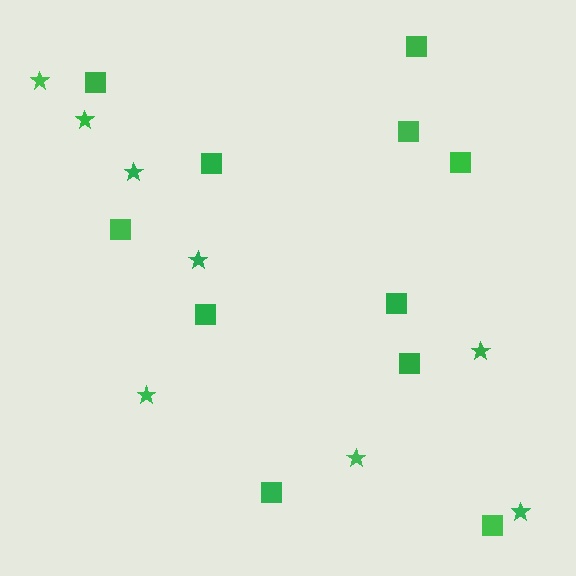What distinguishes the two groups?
There are 2 groups: one group of squares (11) and one group of stars (8).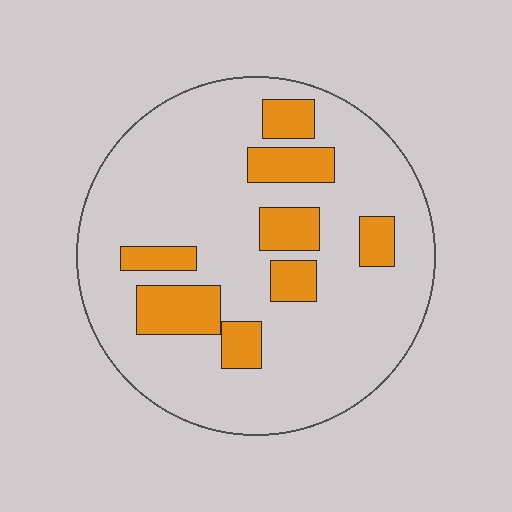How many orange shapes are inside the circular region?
8.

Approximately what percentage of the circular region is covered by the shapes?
Approximately 20%.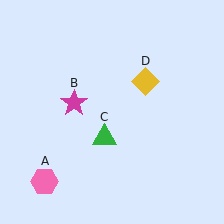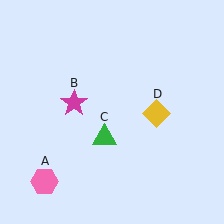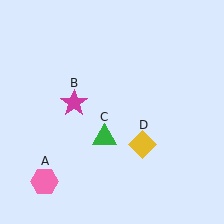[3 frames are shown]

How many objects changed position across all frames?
1 object changed position: yellow diamond (object D).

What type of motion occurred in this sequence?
The yellow diamond (object D) rotated clockwise around the center of the scene.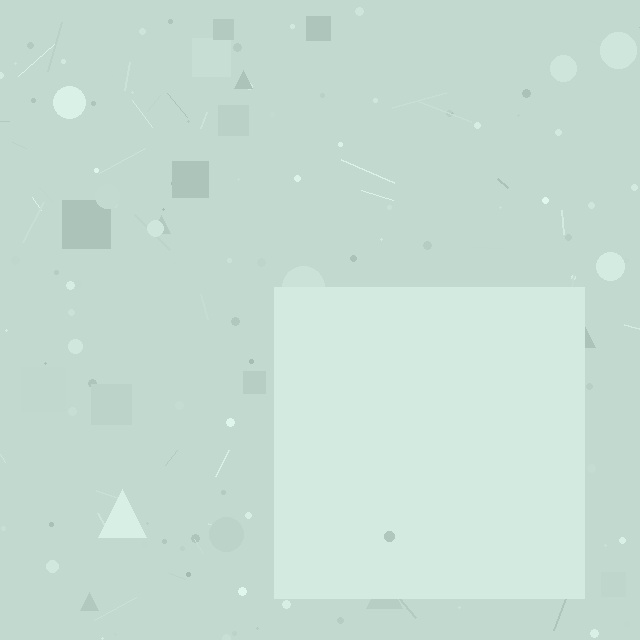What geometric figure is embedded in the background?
A square is embedded in the background.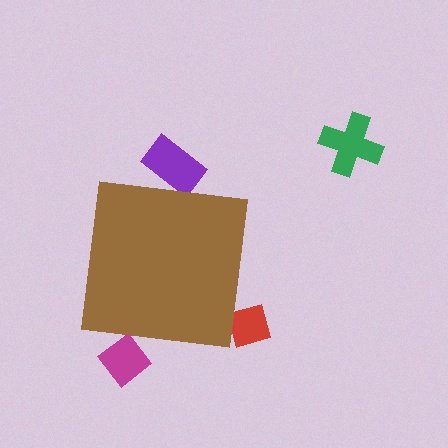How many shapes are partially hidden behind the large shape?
3 shapes are partially hidden.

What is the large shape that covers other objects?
A brown square.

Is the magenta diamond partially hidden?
Yes, the magenta diamond is partially hidden behind the brown square.